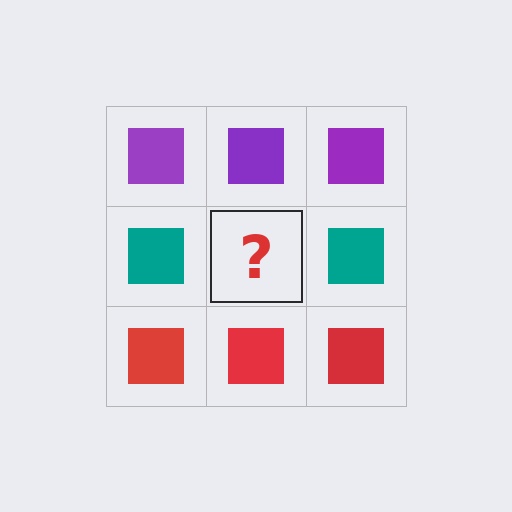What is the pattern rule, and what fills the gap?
The rule is that each row has a consistent color. The gap should be filled with a teal square.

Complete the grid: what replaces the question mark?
The question mark should be replaced with a teal square.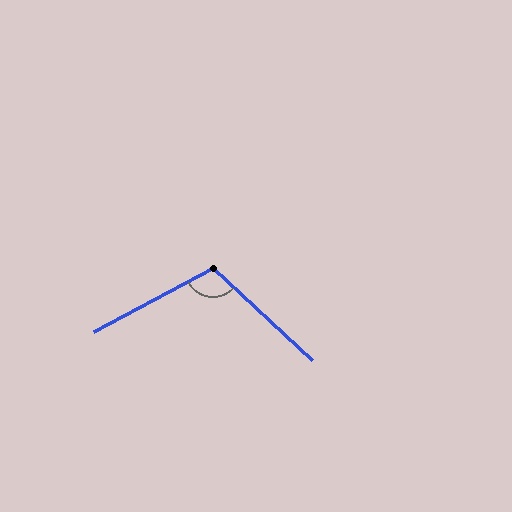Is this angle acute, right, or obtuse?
It is obtuse.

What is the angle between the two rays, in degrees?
Approximately 109 degrees.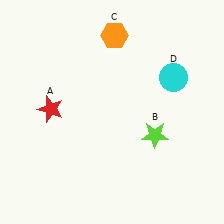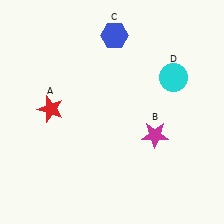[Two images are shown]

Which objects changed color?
B changed from lime to magenta. C changed from orange to blue.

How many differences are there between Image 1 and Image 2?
There are 2 differences between the two images.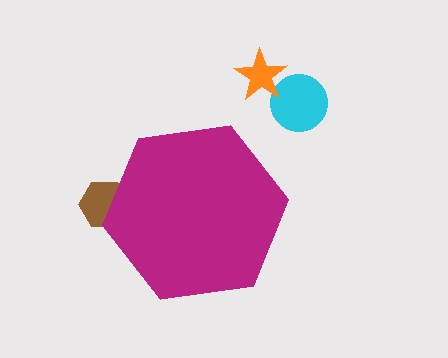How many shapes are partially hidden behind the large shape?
1 shape is partially hidden.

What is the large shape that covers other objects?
A magenta hexagon.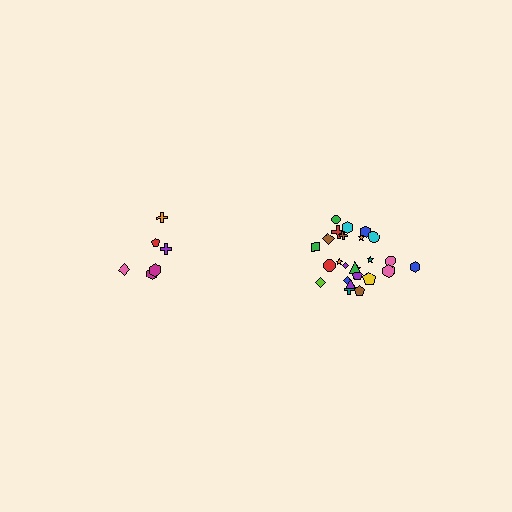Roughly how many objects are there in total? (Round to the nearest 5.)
Roughly 30 objects in total.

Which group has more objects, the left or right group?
The right group.